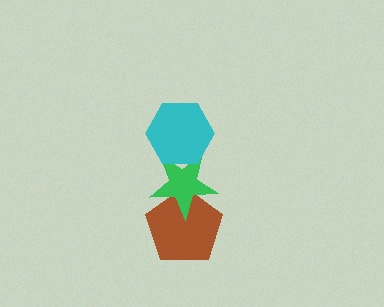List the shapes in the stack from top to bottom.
From top to bottom: the cyan hexagon, the green star, the brown pentagon.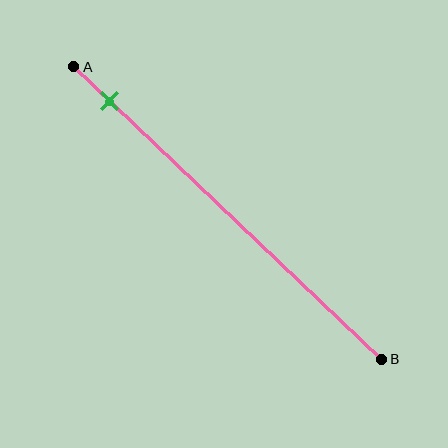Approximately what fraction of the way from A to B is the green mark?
The green mark is approximately 10% of the way from A to B.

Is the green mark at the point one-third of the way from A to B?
No, the mark is at about 10% from A, not at the 33% one-third point.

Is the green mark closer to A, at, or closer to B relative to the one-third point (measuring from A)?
The green mark is closer to point A than the one-third point of segment AB.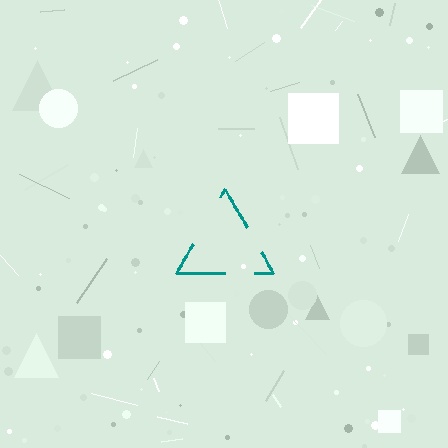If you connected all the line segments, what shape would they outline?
They would outline a triangle.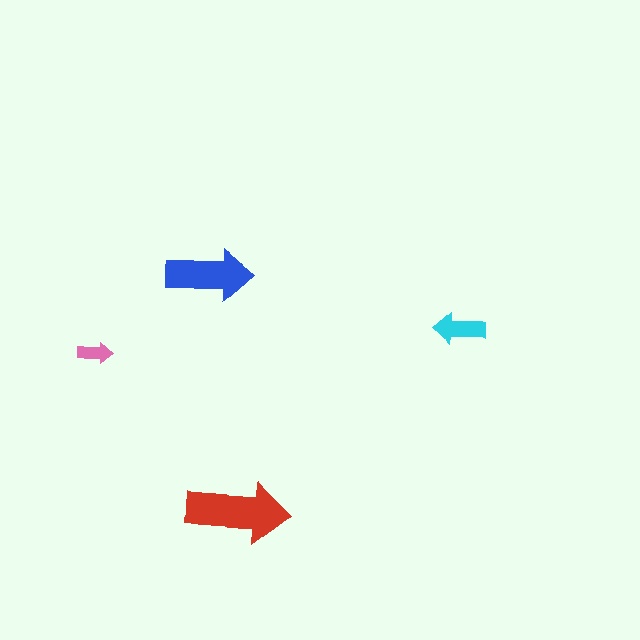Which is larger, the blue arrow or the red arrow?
The red one.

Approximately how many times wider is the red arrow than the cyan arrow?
About 2 times wider.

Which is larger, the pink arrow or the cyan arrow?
The cyan one.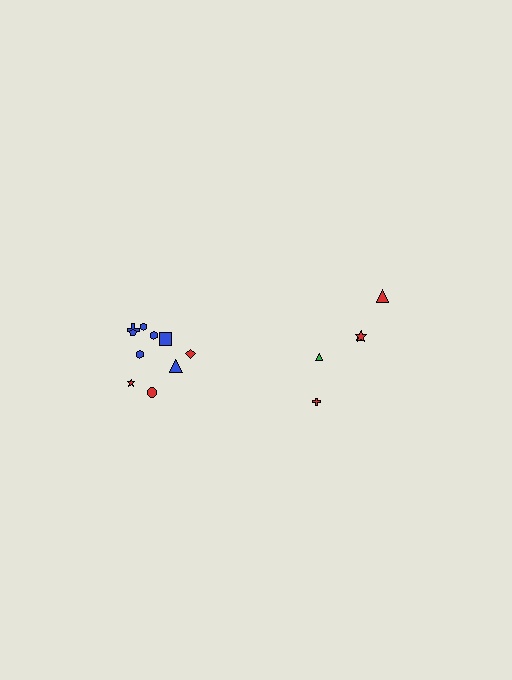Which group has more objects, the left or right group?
The left group.